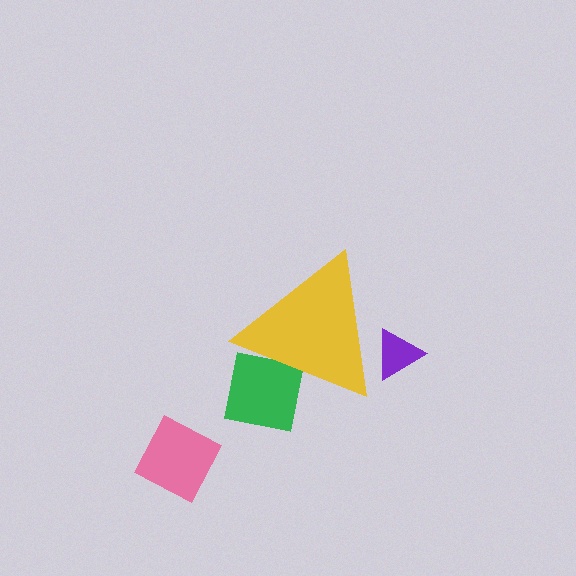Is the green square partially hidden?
Yes, the green square is partially hidden behind the yellow triangle.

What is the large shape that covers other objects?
A yellow triangle.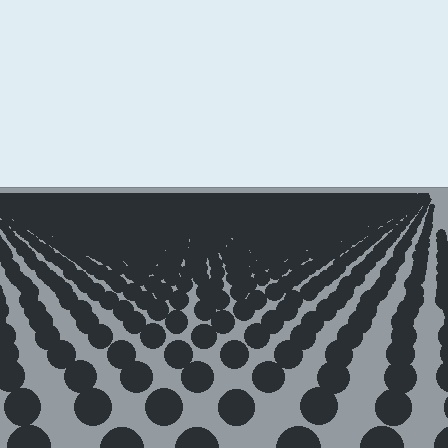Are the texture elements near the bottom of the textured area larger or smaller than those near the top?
Larger. Near the bottom, elements are closer to the viewer and appear at a bigger on-screen size.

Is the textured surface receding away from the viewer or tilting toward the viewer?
The surface is receding away from the viewer. Texture elements get smaller and denser toward the top.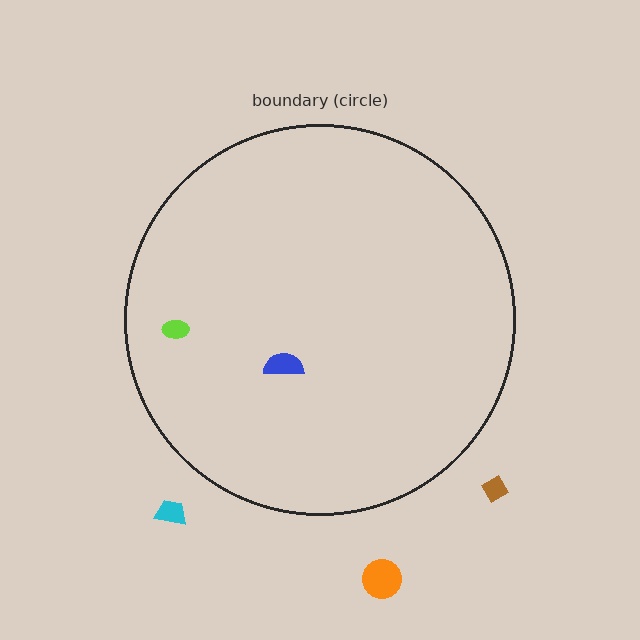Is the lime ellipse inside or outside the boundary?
Inside.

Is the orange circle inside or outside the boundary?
Outside.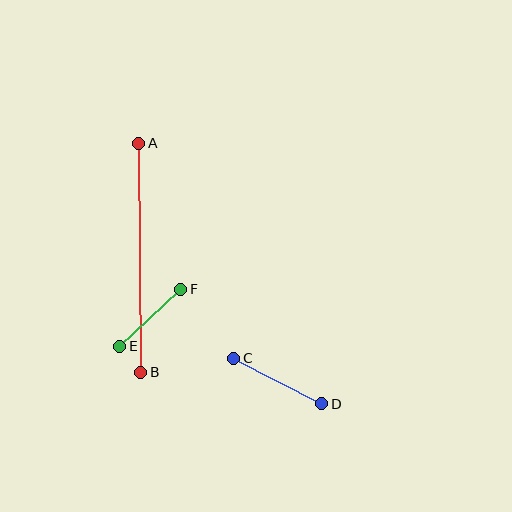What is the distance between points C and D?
The distance is approximately 99 pixels.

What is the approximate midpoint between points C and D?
The midpoint is at approximately (278, 381) pixels.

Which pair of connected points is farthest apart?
Points A and B are farthest apart.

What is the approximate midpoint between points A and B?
The midpoint is at approximately (140, 258) pixels.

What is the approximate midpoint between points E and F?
The midpoint is at approximately (150, 318) pixels.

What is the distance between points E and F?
The distance is approximately 83 pixels.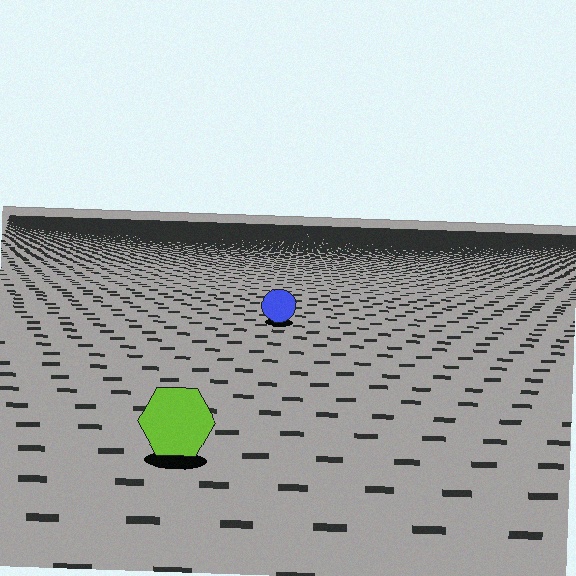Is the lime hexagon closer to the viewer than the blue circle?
Yes. The lime hexagon is closer — you can tell from the texture gradient: the ground texture is coarser near it.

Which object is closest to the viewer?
The lime hexagon is closest. The texture marks near it are larger and more spread out.